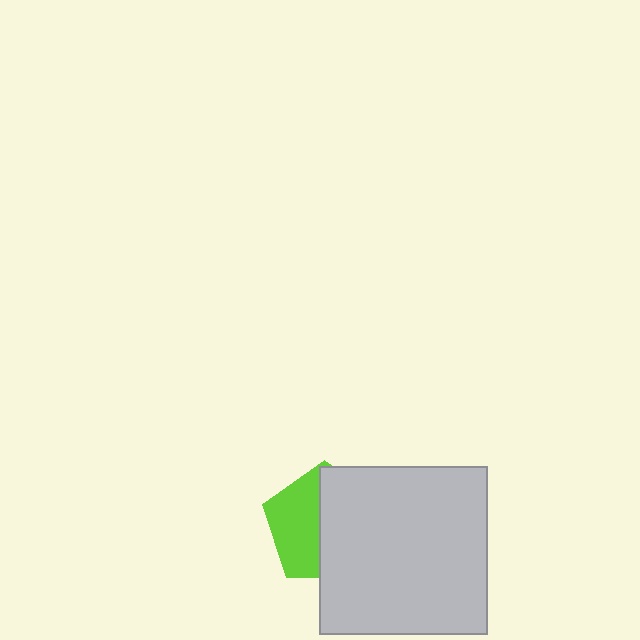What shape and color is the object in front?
The object in front is a light gray square.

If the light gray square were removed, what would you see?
You would see the complete lime pentagon.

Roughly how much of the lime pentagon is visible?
A small part of it is visible (roughly 45%).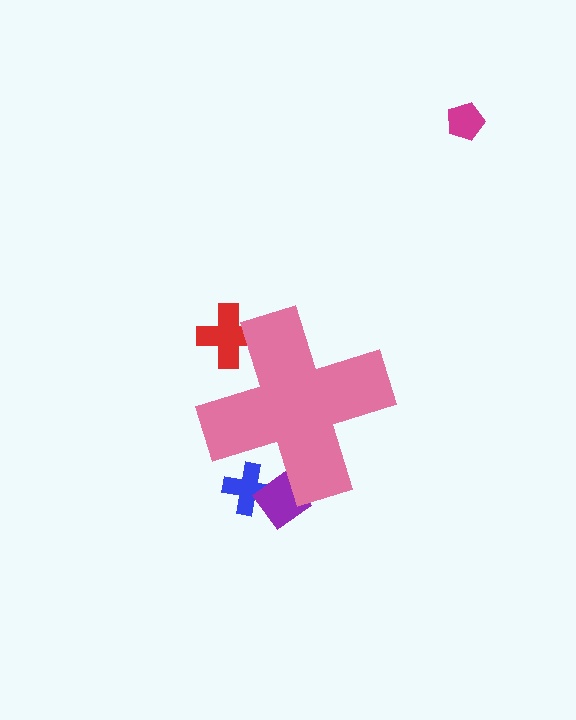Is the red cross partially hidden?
Yes, the red cross is partially hidden behind the pink cross.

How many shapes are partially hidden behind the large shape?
3 shapes are partially hidden.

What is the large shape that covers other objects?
A pink cross.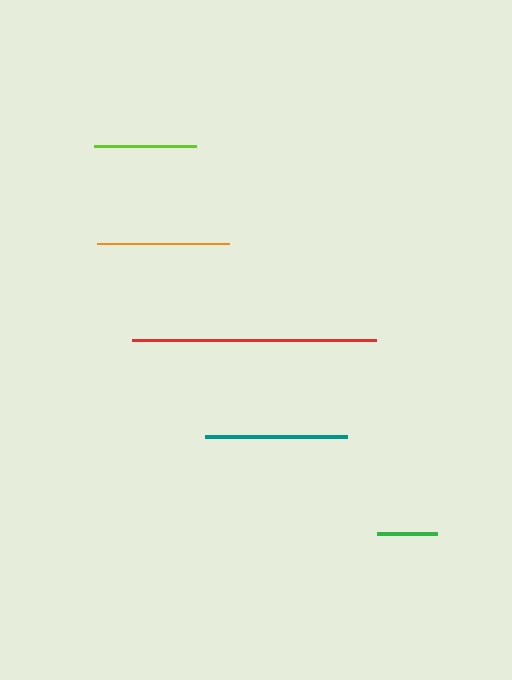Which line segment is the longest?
The red line is the longest at approximately 244 pixels.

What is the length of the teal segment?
The teal segment is approximately 142 pixels long.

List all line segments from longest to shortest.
From longest to shortest: red, teal, orange, lime, green.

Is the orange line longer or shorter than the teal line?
The teal line is longer than the orange line.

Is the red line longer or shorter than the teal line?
The red line is longer than the teal line.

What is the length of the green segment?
The green segment is approximately 60 pixels long.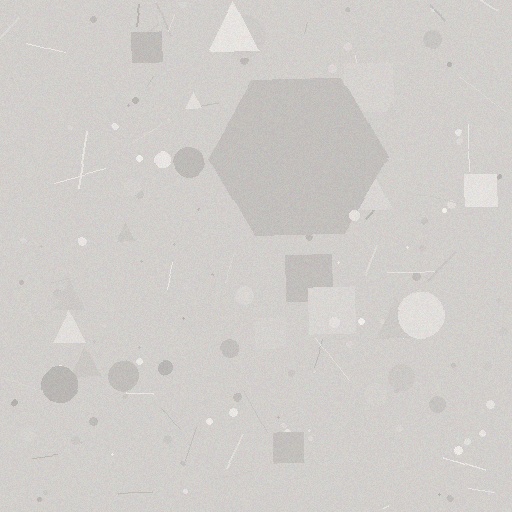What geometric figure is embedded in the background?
A hexagon is embedded in the background.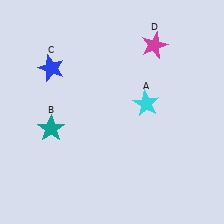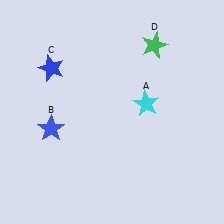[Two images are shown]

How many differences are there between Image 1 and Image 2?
There are 2 differences between the two images.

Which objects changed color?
B changed from teal to blue. D changed from magenta to green.